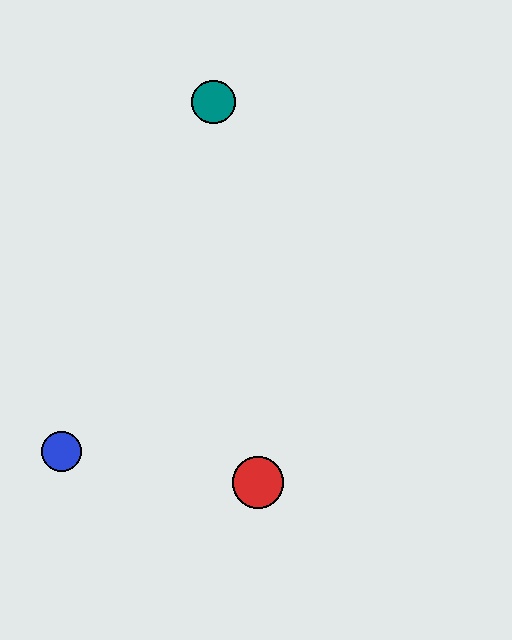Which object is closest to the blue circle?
The red circle is closest to the blue circle.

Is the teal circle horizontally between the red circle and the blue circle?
Yes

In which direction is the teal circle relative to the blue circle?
The teal circle is above the blue circle.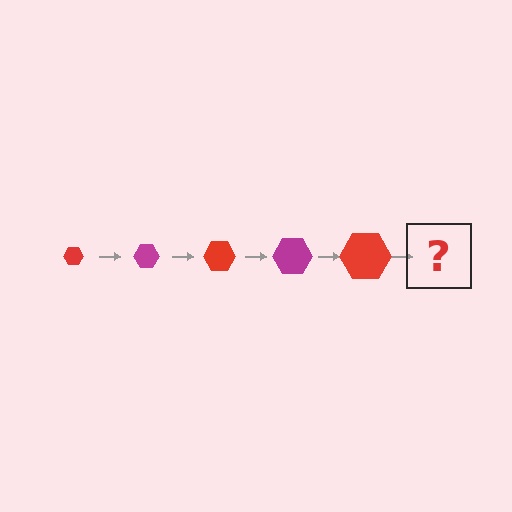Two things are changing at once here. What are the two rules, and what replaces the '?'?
The two rules are that the hexagon grows larger each step and the color cycles through red and magenta. The '?' should be a magenta hexagon, larger than the previous one.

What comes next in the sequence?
The next element should be a magenta hexagon, larger than the previous one.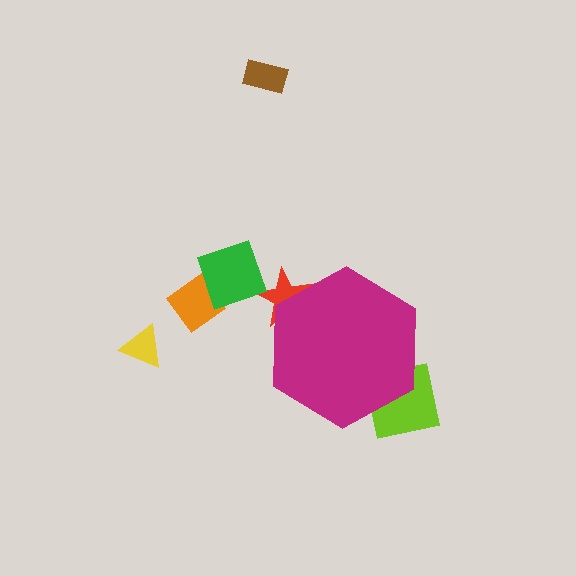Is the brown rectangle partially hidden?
No, the brown rectangle is fully visible.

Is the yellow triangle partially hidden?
No, the yellow triangle is fully visible.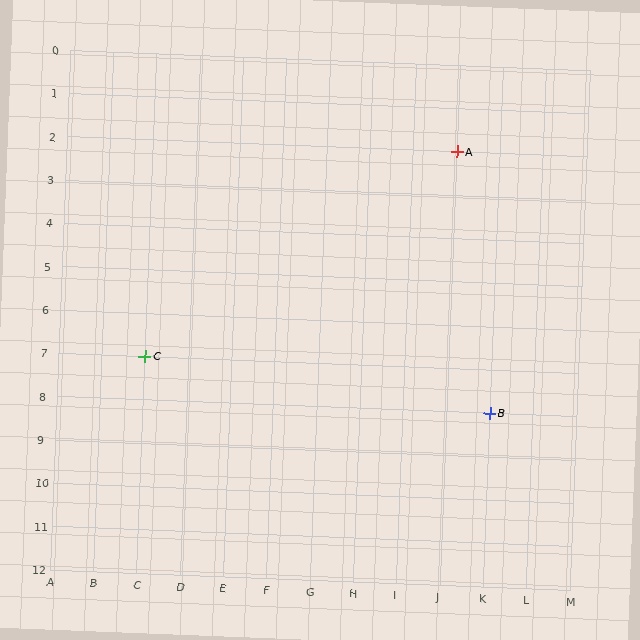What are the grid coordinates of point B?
Point B is at grid coordinates (K, 8).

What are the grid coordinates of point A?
Point A is at grid coordinates (J, 2).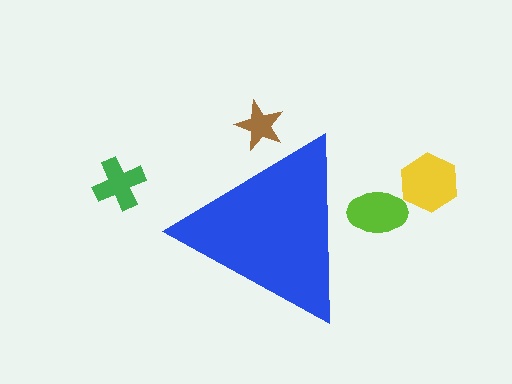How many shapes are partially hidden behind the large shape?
2 shapes are partially hidden.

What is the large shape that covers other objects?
A blue triangle.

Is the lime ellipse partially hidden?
Yes, the lime ellipse is partially hidden behind the blue triangle.